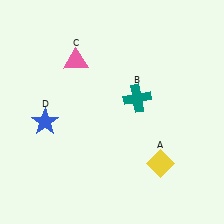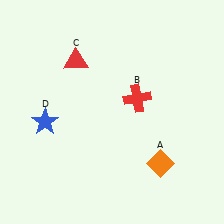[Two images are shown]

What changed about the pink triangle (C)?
In Image 1, C is pink. In Image 2, it changed to red.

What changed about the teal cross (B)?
In Image 1, B is teal. In Image 2, it changed to red.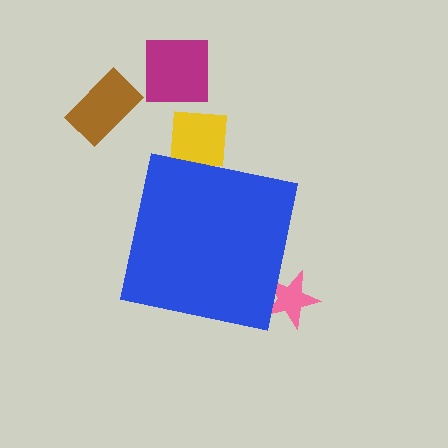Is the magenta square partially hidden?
No, the magenta square is fully visible.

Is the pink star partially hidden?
Yes, the pink star is partially hidden behind the blue square.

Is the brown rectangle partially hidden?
No, the brown rectangle is fully visible.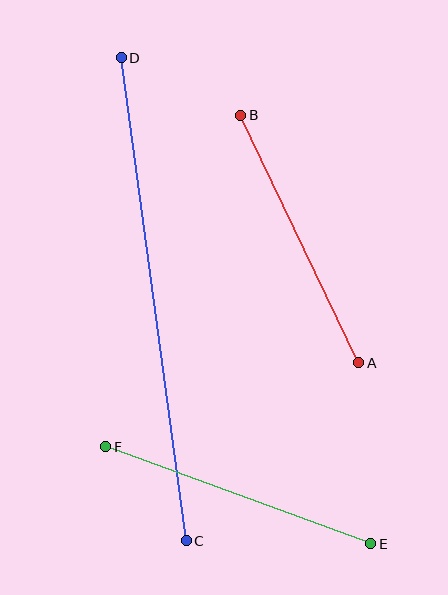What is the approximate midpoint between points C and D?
The midpoint is at approximately (154, 299) pixels.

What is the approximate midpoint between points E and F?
The midpoint is at approximately (238, 495) pixels.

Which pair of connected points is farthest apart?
Points C and D are farthest apart.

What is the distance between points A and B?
The distance is approximately 274 pixels.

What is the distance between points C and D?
The distance is approximately 488 pixels.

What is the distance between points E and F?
The distance is approximately 282 pixels.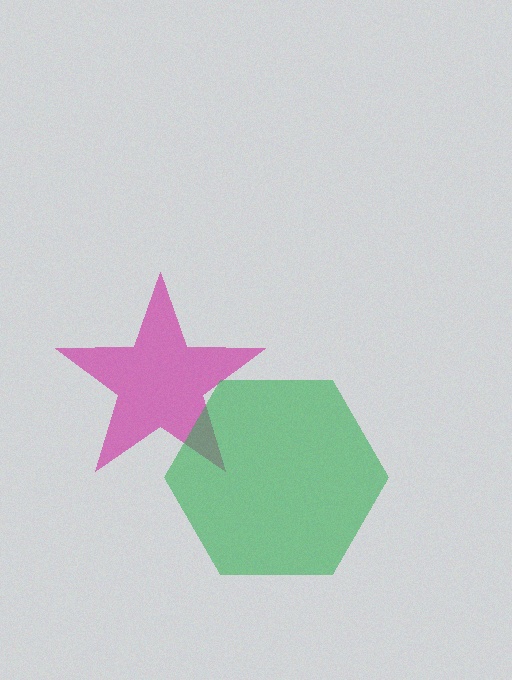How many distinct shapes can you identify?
There are 2 distinct shapes: a magenta star, a green hexagon.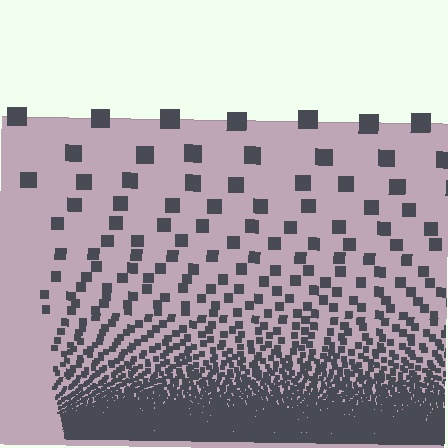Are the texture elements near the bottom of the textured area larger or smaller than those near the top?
Smaller. The gradient is inverted — elements near the bottom are smaller and denser.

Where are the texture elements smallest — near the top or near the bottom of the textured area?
Near the bottom.